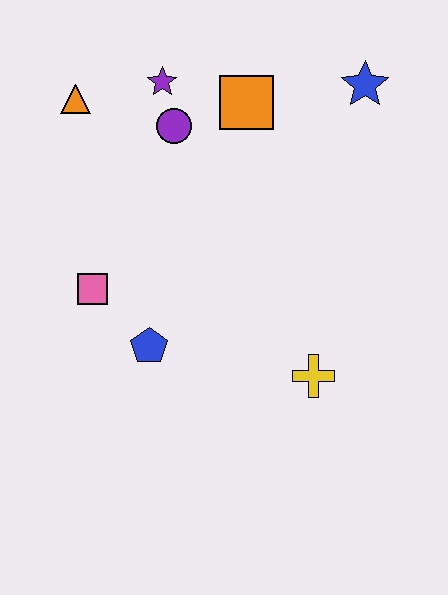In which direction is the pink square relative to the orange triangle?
The pink square is below the orange triangle.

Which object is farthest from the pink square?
The blue star is farthest from the pink square.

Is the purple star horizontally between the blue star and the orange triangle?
Yes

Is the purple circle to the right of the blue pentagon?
Yes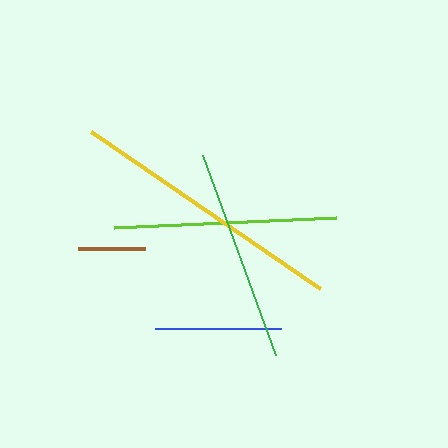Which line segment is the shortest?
The brown line is the shortest at approximately 66 pixels.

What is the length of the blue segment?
The blue segment is approximately 126 pixels long.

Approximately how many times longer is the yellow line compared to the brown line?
The yellow line is approximately 4.2 times the length of the brown line.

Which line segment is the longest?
The yellow line is the longest at approximately 277 pixels.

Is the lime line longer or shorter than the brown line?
The lime line is longer than the brown line.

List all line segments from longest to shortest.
From longest to shortest: yellow, lime, green, blue, brown.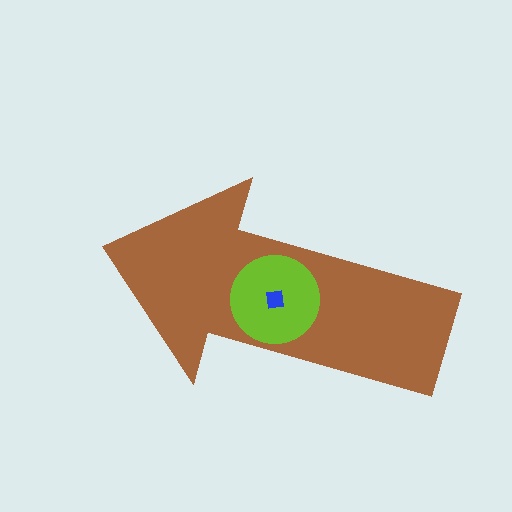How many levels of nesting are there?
3.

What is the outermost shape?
The brown arrow.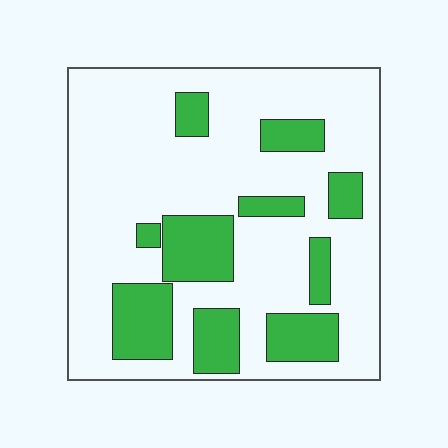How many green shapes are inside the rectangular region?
10.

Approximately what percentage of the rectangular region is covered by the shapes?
Approximately 25%.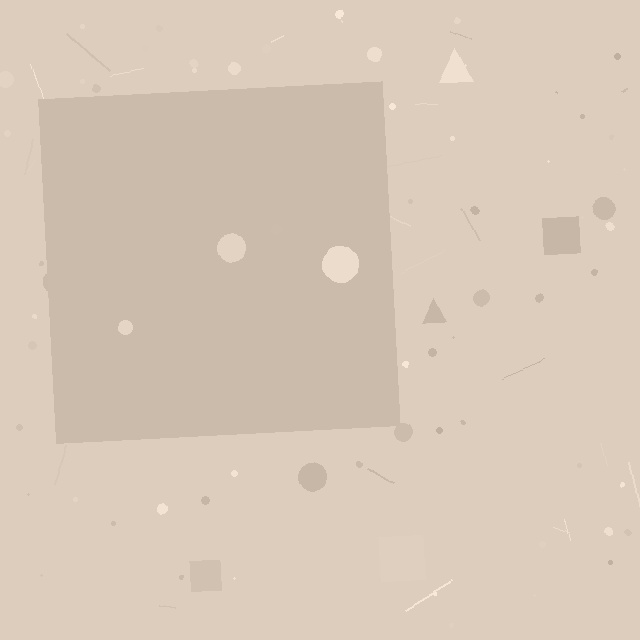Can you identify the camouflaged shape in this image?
The camouflaged shape is a square.